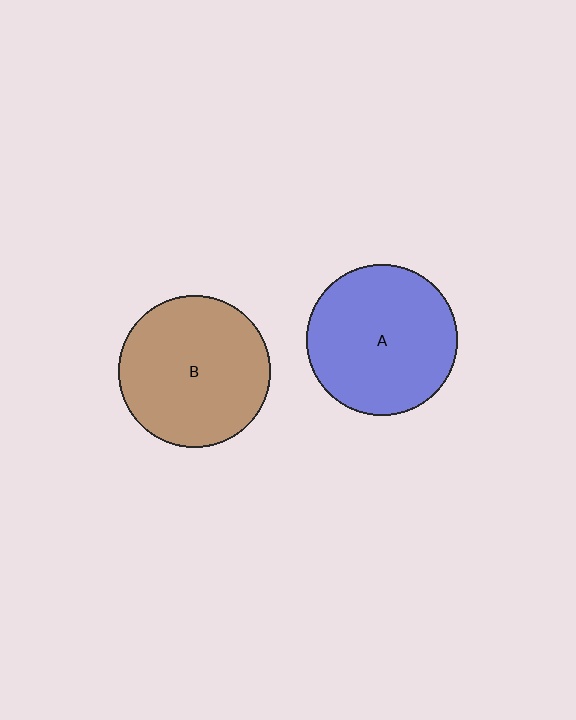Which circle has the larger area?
Circle A (blue).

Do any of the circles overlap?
No, none of the circles overlap.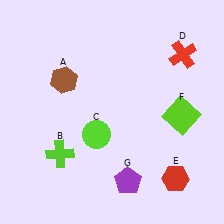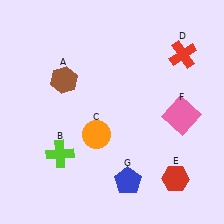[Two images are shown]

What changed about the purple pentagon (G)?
In Image 1, G is purple. In Image 2, it changed to blue.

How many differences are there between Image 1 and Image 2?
There are 3 differences between the two images.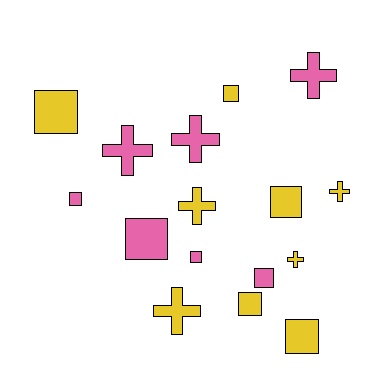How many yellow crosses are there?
There are 4 yellow crosses.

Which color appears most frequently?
Yellow, with 9 objects.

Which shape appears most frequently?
Square, with 9 objects.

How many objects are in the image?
There are 16 objects.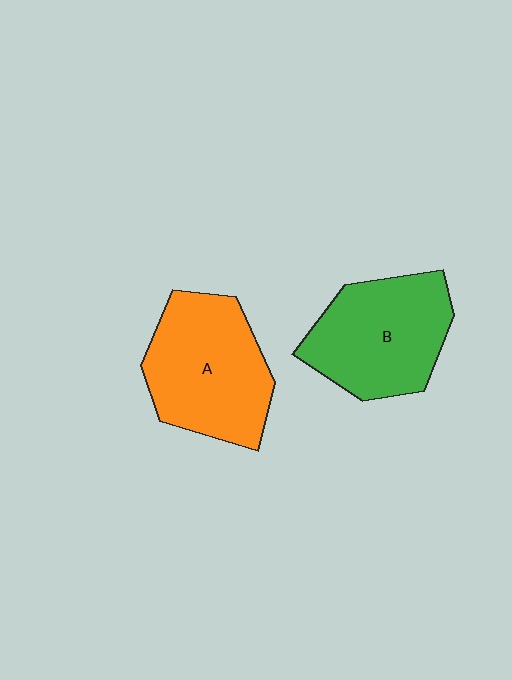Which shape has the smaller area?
Shape B (green).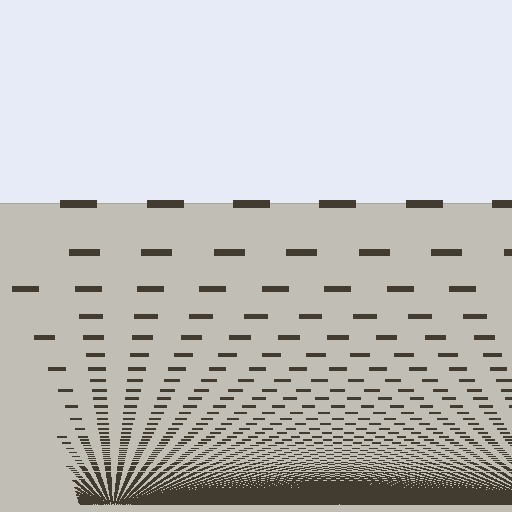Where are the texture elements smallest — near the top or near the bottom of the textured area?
Near the bottom.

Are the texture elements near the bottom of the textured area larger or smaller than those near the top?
Smaller. The gradient is inverted — elements near the bottom are smaller and denser.